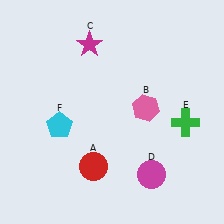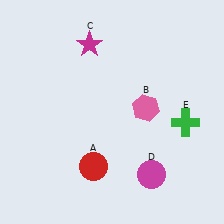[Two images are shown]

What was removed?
The cyan pentagon (F) was removed in Image 2.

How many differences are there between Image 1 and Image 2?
There is 1 difference between the two images.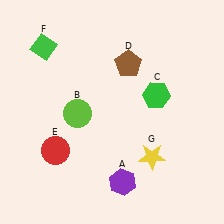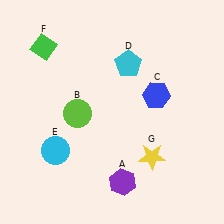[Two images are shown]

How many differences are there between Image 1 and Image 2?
There are 3 differences between the two images.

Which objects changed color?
C changed from green to blue. D changed from brown to cyan. E changed from red to cyan.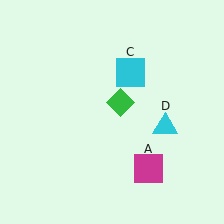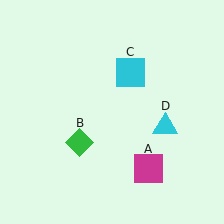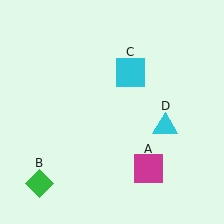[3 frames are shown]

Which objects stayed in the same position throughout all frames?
Magenta square (object A) and cyan square (object C) and cyan triangle (object D) remained stationary.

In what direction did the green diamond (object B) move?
The green diamond (object B) moved down and to the left.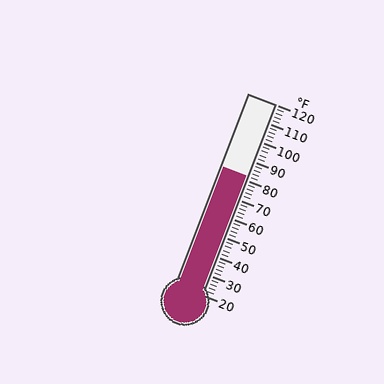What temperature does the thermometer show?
The thermometer shows approximately 82°F.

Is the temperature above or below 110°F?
The temperature is below 110°F.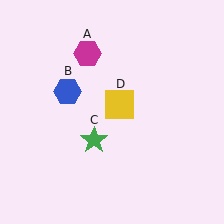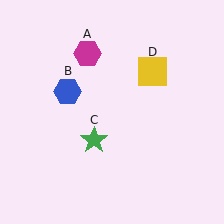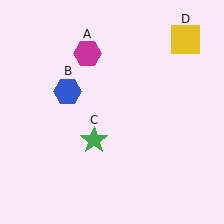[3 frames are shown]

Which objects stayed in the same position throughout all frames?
Magenta hexagon (object A) and blue hexagon (object B) and green star (object C) remained stationary.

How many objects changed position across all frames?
1 object changed position: yellow square (object D).